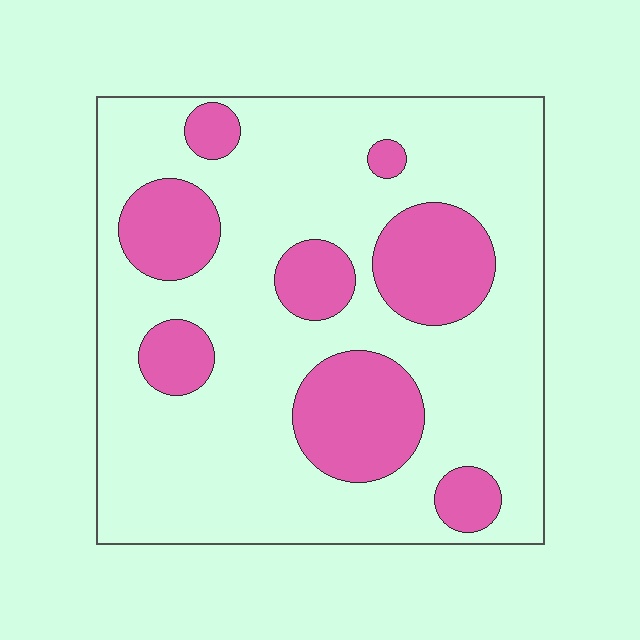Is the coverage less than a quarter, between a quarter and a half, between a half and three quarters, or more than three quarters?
Between a quarter and a half.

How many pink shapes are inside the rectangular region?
8.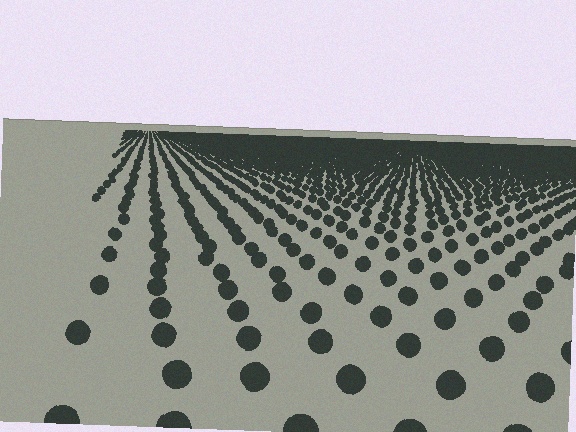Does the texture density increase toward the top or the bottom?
Density increases toward the top.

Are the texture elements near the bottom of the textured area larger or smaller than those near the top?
Larger. Near the bottom, elements are closer to the viewer and appear at a bigger on-screen size.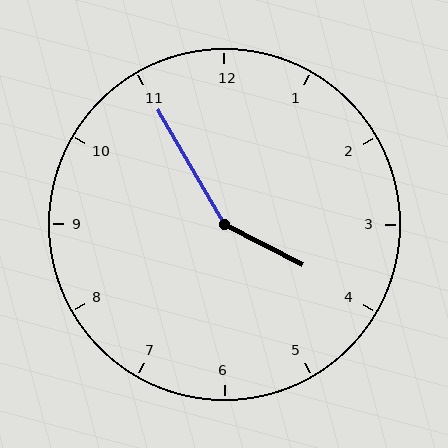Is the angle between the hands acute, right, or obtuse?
It is obtuse.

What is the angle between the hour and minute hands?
Approximately 148 degrees.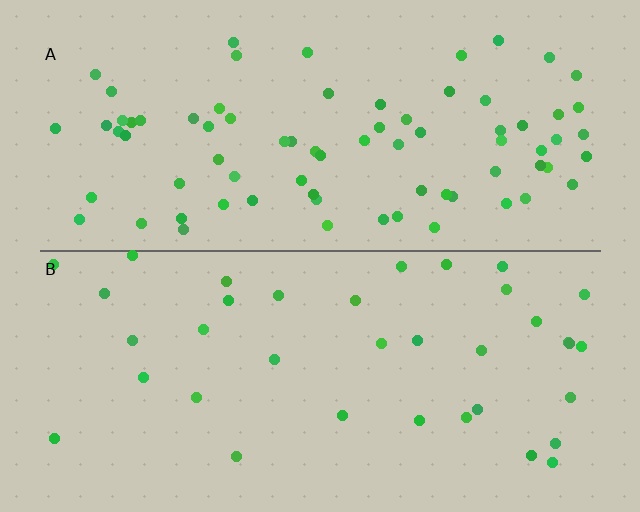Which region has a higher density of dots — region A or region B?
A (the top).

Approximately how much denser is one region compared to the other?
Approximately 2.1× — region A over region B.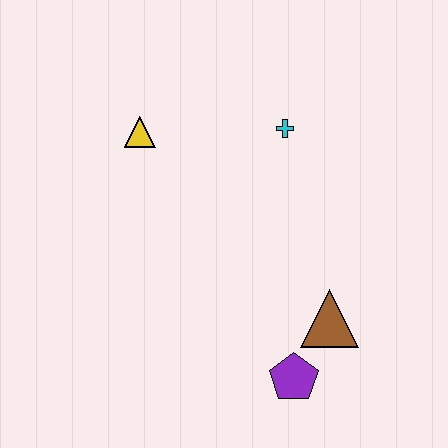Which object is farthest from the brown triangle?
The yellow triangle is farthest from the brown triangle.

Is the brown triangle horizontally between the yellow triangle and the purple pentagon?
No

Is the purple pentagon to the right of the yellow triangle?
Yes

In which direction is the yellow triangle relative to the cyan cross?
The yellow triangle is to the left of the cyan cross.